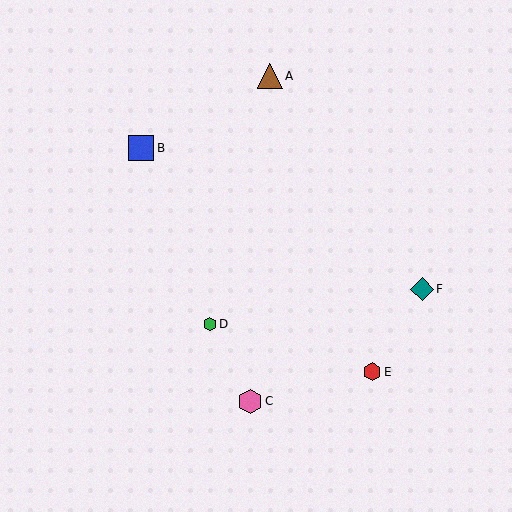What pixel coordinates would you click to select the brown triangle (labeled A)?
Click at (270, 76) to select the brown triangle A.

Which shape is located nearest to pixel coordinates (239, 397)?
The pink hexagon (labeled C) at (250, 401) is nearest to that location.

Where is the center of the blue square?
The center of the blue square is at (141, 148).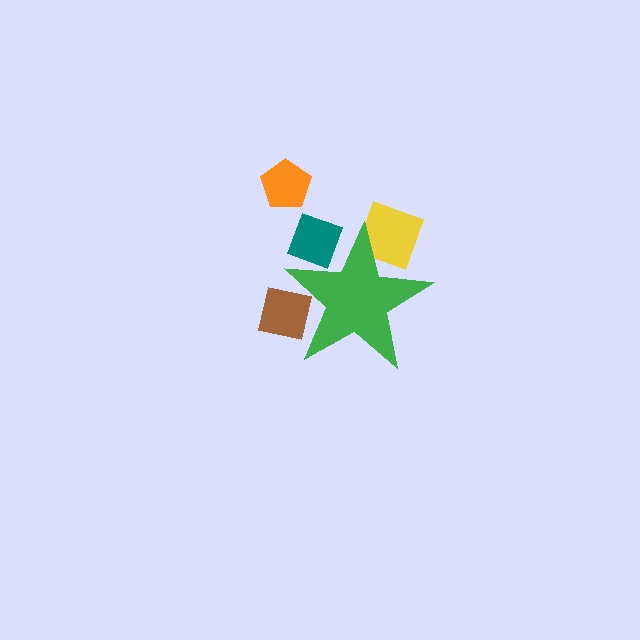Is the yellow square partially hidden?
Yes, the yellow square is partially hidden behind the green star.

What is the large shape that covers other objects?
A green star.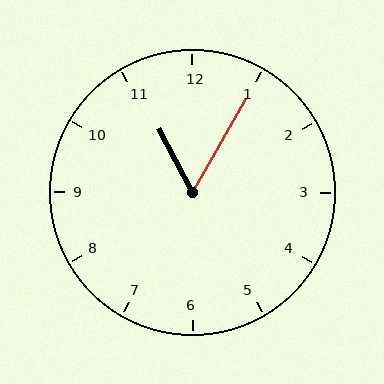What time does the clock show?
11:05.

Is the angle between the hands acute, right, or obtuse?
It is acute.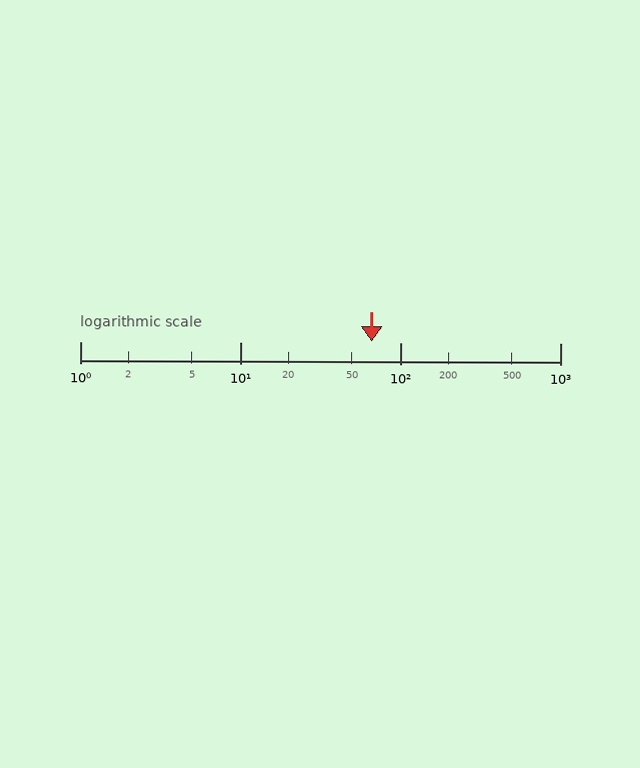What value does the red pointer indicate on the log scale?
The pointer indicates approximately 66.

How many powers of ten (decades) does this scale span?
The scale spans 3 decades, from 1 to 1000.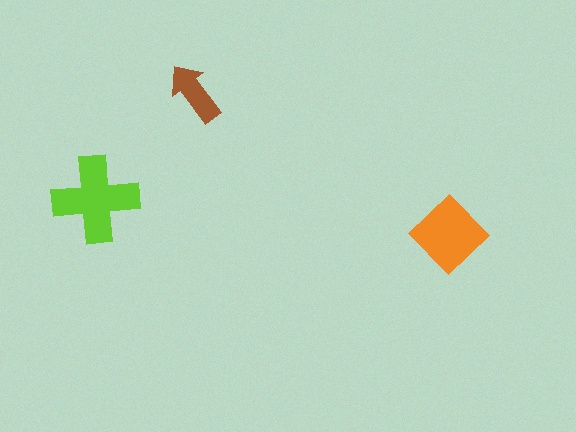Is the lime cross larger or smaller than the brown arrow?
Larger.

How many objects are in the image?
There are 3 objects in the image.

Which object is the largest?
The lime cross.